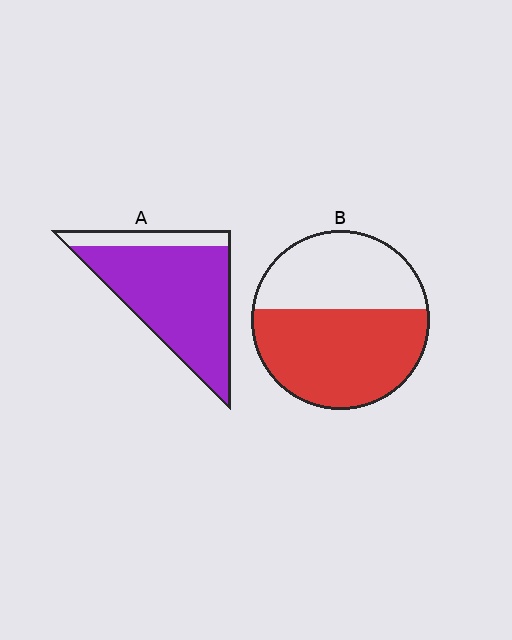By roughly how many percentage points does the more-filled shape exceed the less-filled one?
By roughly 25 percentage points (A over B).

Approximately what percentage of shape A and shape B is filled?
A is approximately 85% and B is approximately 60%.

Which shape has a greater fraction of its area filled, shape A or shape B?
Shape A.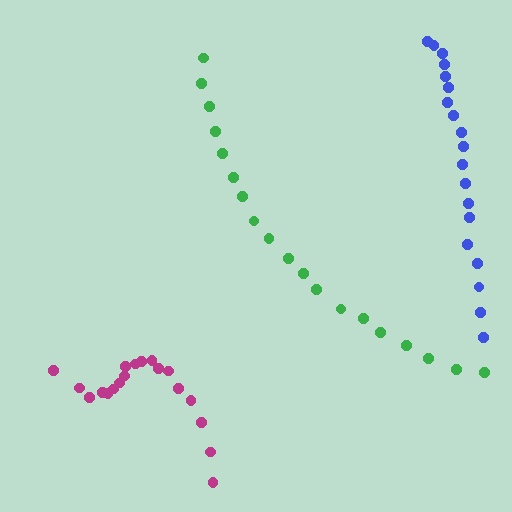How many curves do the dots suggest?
There are 3 distinct paths.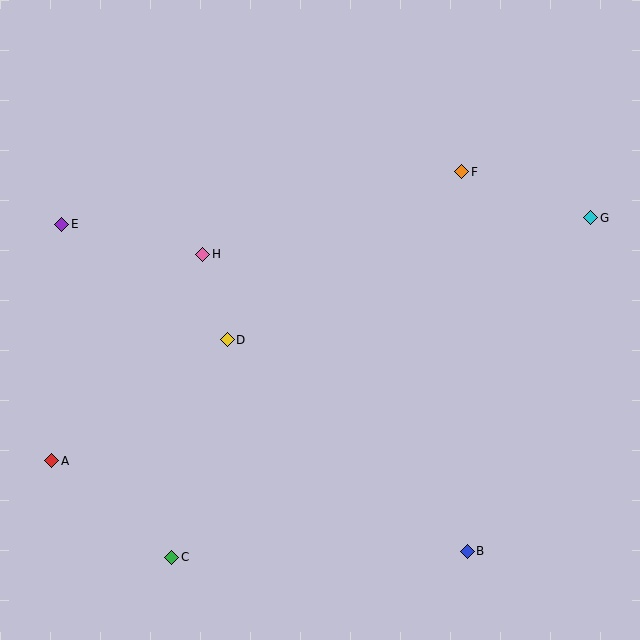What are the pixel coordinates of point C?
Point C is at (172, 557).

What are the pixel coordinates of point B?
Point B is at (467, 551).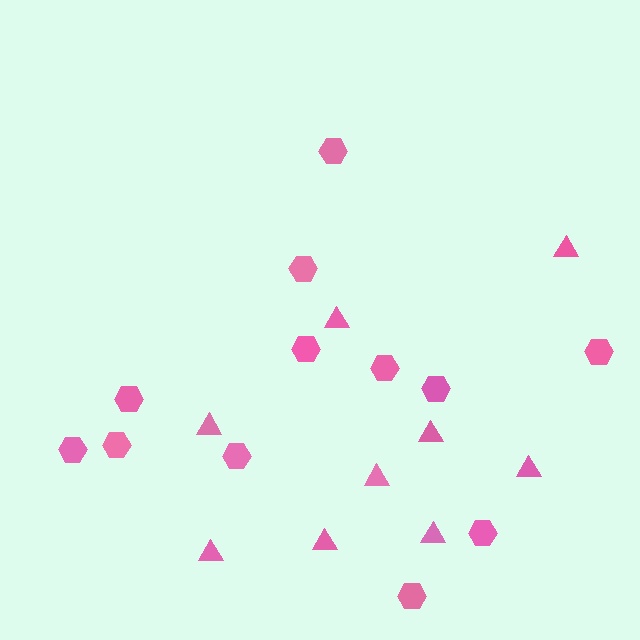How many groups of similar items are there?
There are 2 groups: one group of triangles (9) and one group of hexagons (12).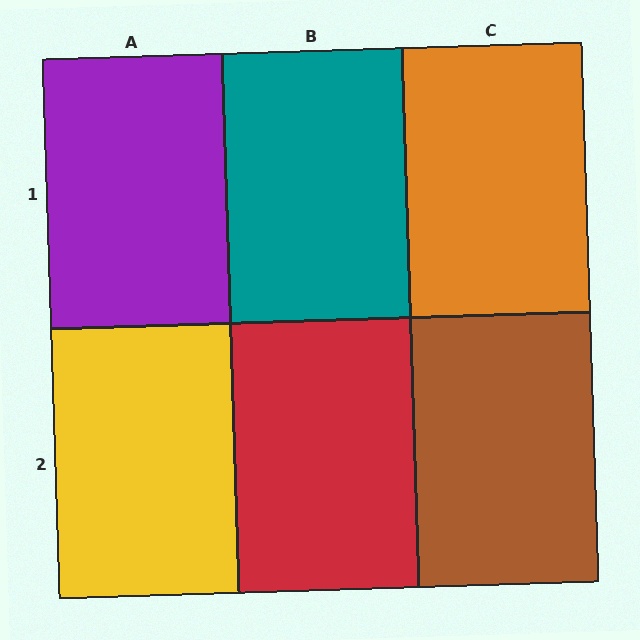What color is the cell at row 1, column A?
Purple.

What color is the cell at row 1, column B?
Teal.